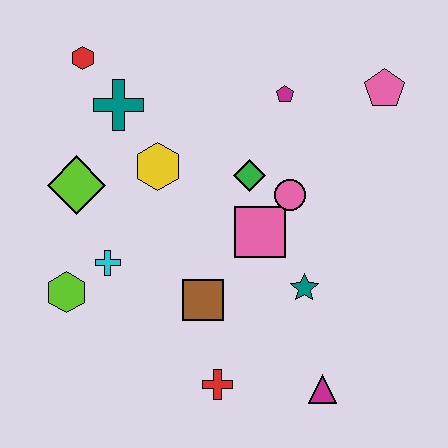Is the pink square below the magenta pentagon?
Yes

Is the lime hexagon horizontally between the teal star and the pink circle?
No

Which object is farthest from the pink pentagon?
The lime hexagon is farthest from the pink pentagon.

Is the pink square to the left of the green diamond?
No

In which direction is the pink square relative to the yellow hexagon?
The pink square is to the right of the yellow hexagon.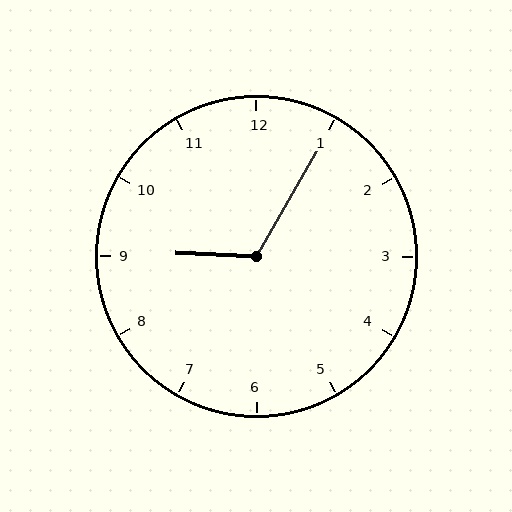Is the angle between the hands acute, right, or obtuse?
It is obtuse.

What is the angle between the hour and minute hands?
Approximately 118 degrees.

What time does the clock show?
9:05.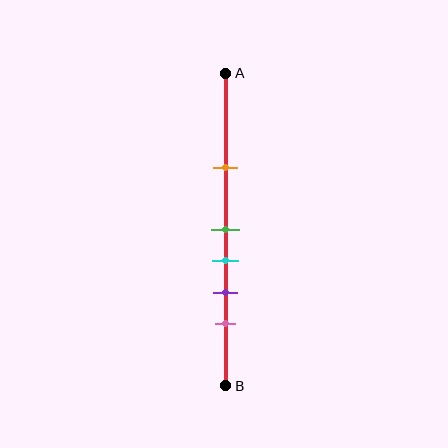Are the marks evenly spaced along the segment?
No, the marks are not evenly spaced.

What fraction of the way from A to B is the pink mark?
The pink mark is approximately 80% (0.8) of the way from A to B.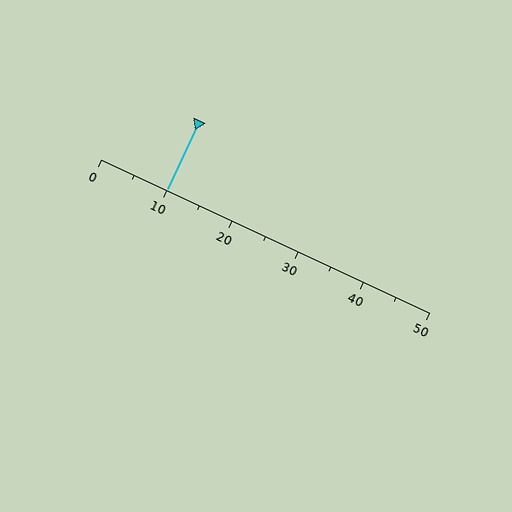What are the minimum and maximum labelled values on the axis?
The axis runs from 0 to 50.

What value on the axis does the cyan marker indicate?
The marker indicates approximately 10.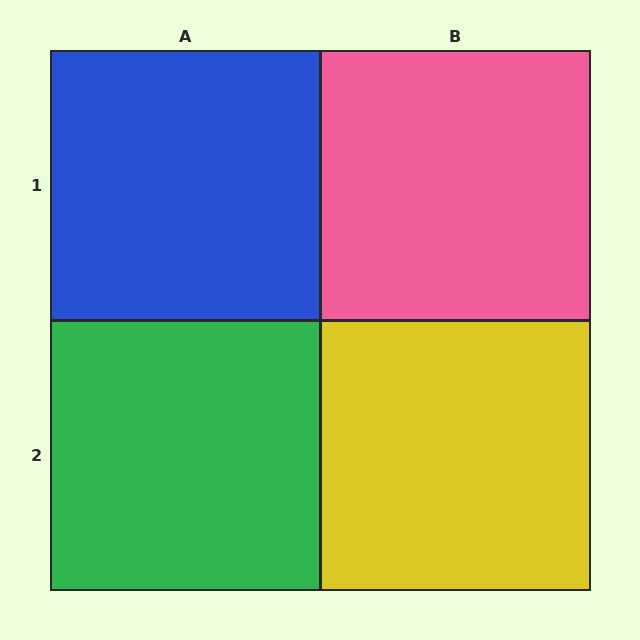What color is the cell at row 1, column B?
Pink.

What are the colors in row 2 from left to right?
Green, yellow.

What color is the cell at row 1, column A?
Blue.